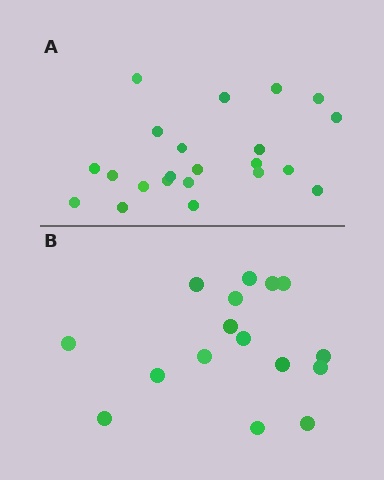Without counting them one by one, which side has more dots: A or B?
Region A (the top region) has more dots.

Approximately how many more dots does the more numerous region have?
Region A has about 6 more dots than region B.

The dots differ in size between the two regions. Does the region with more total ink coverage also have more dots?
No. Region B has more total ink coverage because its dots are larger, but region A actually contains more individual dots. Total area can be misleading — the number of items is what matters here.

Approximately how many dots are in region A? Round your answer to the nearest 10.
About 20 dots. (The exact count is 22, which rounds to 20.)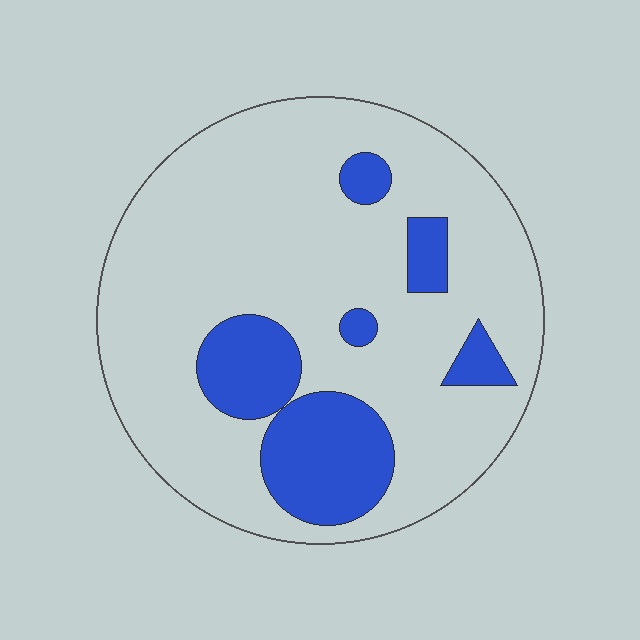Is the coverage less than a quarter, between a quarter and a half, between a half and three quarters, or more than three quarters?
Less than a quarter.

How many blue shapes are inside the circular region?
6.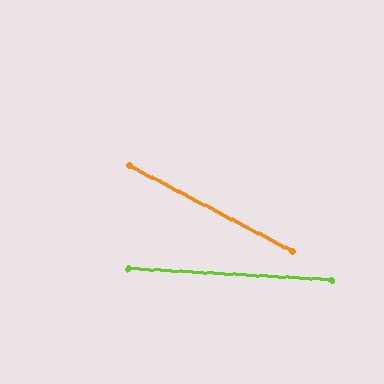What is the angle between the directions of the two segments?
Approximately 25 degrees.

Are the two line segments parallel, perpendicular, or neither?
Neither parallel nor perpendicular — they differ by about 25°.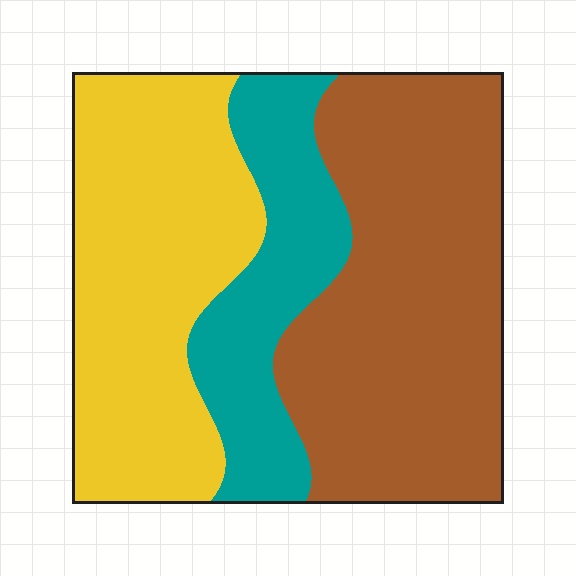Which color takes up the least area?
Teal, at roughly 20%.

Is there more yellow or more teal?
Yellow.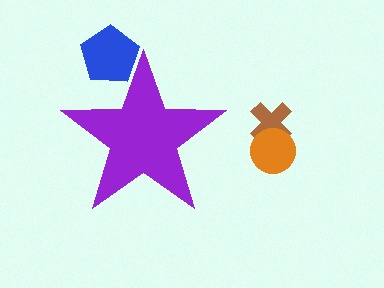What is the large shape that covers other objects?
A purple star.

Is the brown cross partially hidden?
No, the brown cross is fully visible.